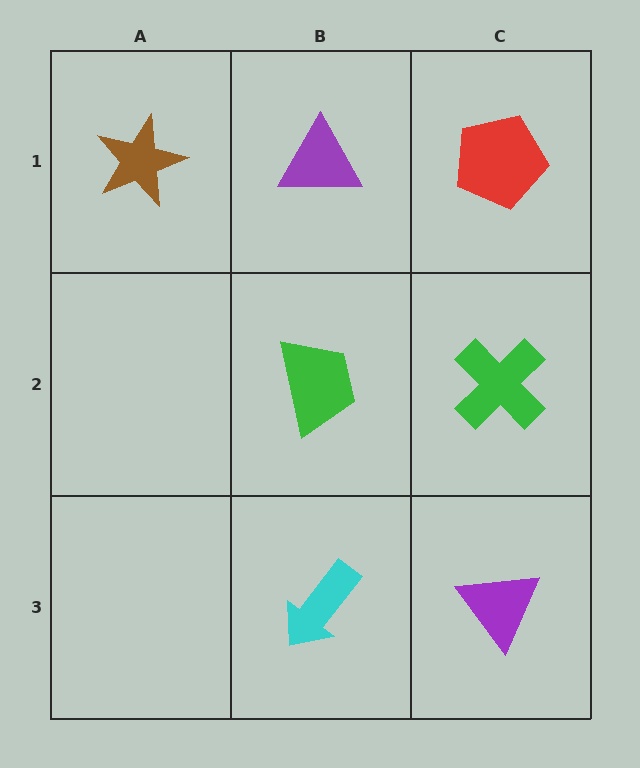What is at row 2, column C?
A green cross.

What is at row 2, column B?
A green trapezoid.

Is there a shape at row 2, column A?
No, that cell is empty.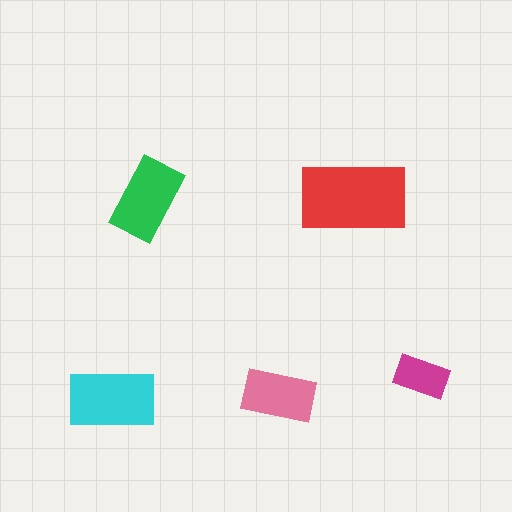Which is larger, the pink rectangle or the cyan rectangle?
The cyan one.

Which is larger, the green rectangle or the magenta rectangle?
The green one.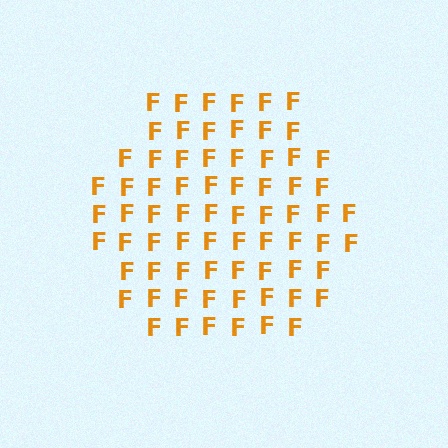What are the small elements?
The small elements are letter F's.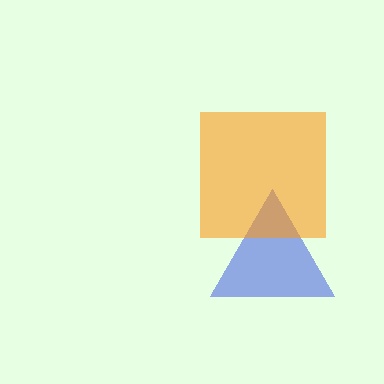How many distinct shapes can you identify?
There are 2 distinct shapes: a blue triangle, an orange square.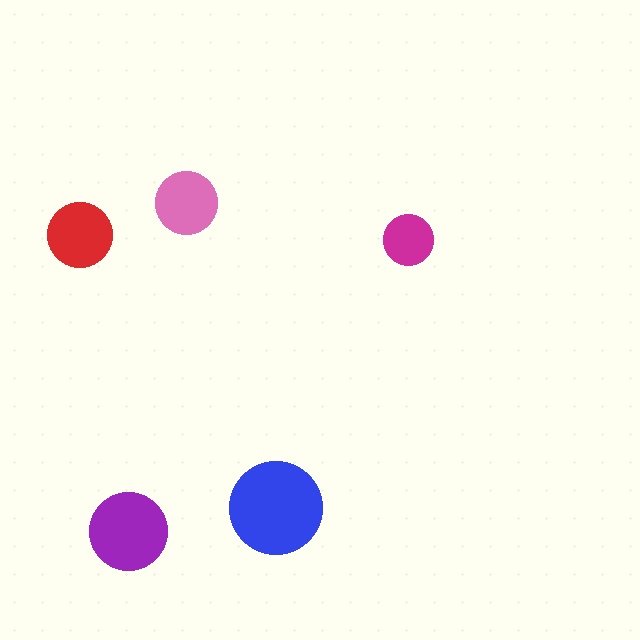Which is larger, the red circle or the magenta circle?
The red one.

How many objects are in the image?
There are 5 objects in the image.